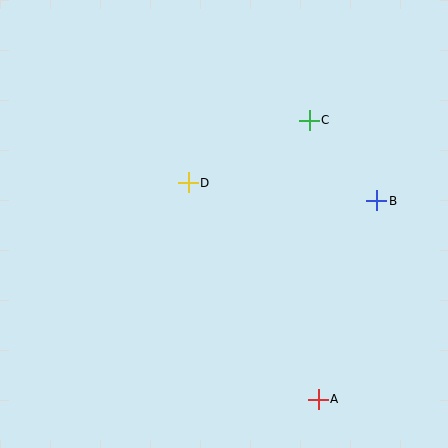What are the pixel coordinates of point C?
Point C is at (309, 120).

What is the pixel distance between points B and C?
The distance between B and C is 105 pixels.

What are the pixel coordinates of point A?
Point A is at (318, 399).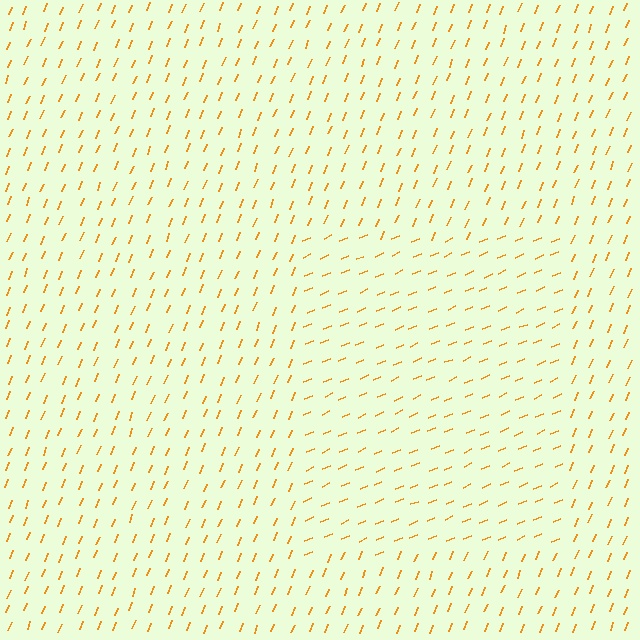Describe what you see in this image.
The image is filled with small orange line segments. A rectangle region in the image has lines oriented differently from the surrounding lines, creating a visible texture boundary.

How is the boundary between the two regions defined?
The boundary is defined purely by a change in line orientation (approximately 45 degrees difference). All lines are the same color and thickness.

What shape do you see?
I see a rectangle.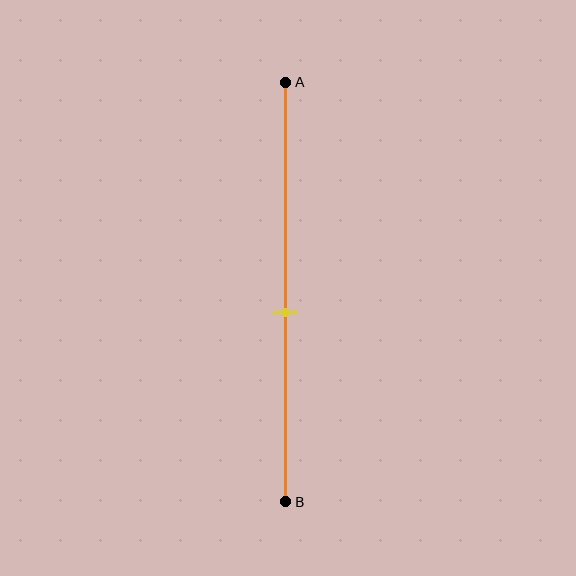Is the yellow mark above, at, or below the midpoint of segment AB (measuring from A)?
The yellow mark is below the midpoint of segment AB.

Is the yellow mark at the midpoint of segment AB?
No, the mark is at about 55% from A, not at the 50% midpoint.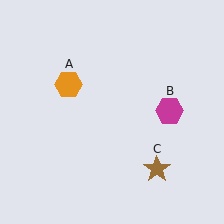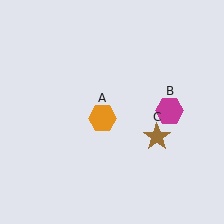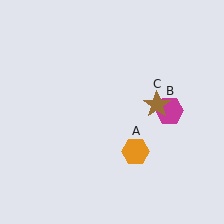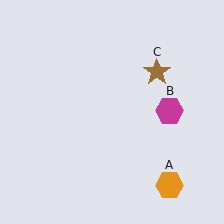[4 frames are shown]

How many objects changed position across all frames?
2 objects changed position: orange hexagon (object A), brown star (object C).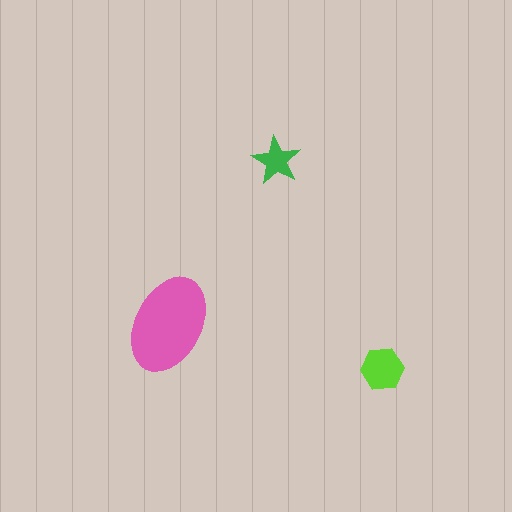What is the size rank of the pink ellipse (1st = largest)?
1st.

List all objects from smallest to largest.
The green star, the lime hexagon, the pink ellipse.